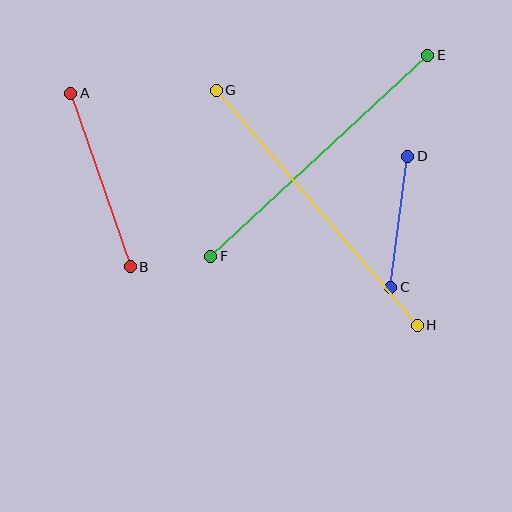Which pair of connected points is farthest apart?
Points G and H are farthest apart.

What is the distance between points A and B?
The distance is approximately 183 pixels.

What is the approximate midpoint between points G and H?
The midpoint is at approximately (317, 208) pixels.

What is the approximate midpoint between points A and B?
The midpoint is at approximately (101, 180) pixels.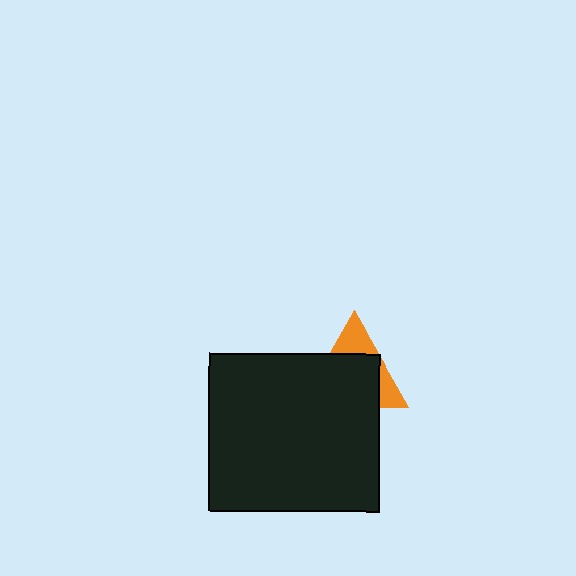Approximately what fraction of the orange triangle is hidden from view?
Roughly 67% of the orange triangle is hidden behind the black rectangle.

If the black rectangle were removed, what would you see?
You would see the complete orange triangle.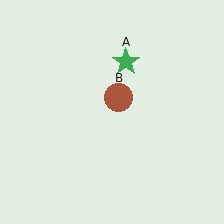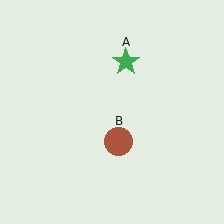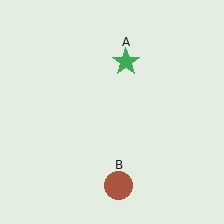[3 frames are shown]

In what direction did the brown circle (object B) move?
The brown circle (object B) moved down.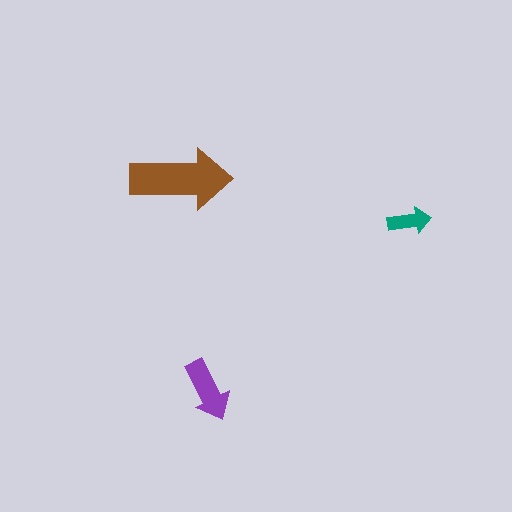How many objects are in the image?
There are 3 objects in the image.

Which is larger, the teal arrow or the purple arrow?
The purple one.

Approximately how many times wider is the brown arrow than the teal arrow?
About 2.5 times wider.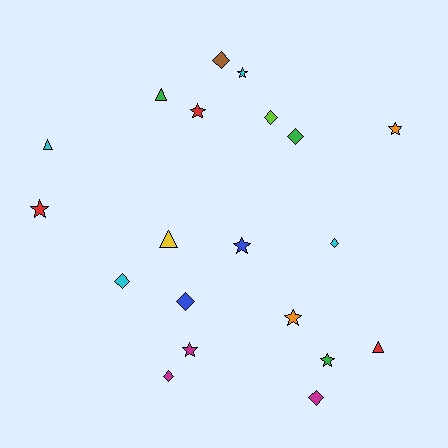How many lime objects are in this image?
There is 1 lime object.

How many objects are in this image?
There are 20 objects.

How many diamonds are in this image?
There are 8 diamonds.